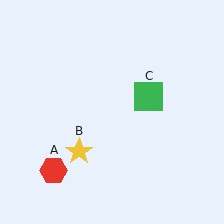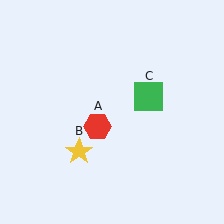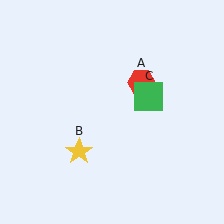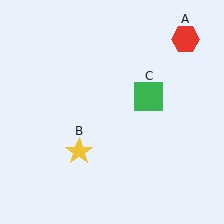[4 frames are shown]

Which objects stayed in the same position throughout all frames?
Yellow star (object B) and green square (object C) remained stationary.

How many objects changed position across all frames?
1 object changed position: red hexagon (object A).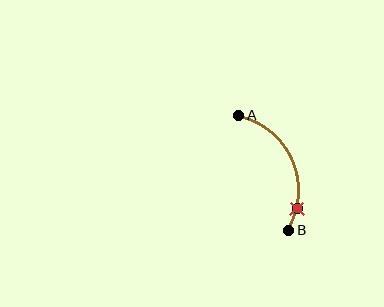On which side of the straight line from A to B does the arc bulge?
The arc bulges to the right of the straight line connecting A and B.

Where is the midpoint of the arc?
The arc midpoint is the point on the curve farthest from the straight line joining A and B. It sits to the right of that line.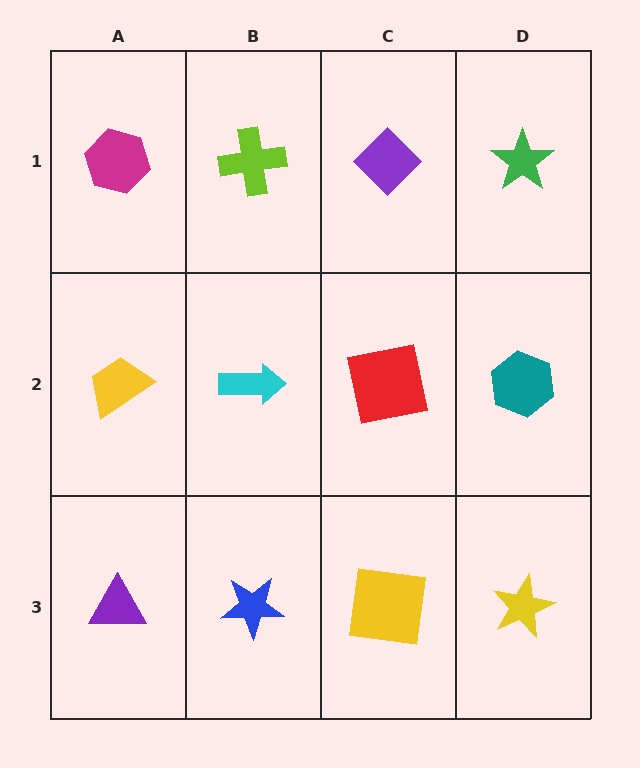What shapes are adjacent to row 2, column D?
A green star (row 1, column D), a yellow star (row 3, column D), a red square (row 2, column C).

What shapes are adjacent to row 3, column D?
A teal hexagon (row 2, column D), a yellow square (row 3, column C).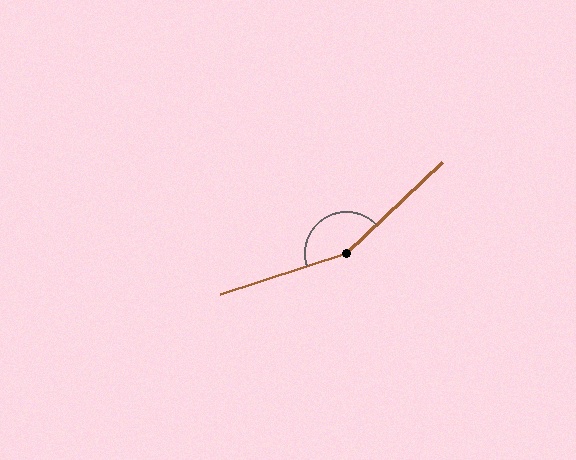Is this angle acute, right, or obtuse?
It is obtuse.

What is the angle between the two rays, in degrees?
Approximately 155 degrees.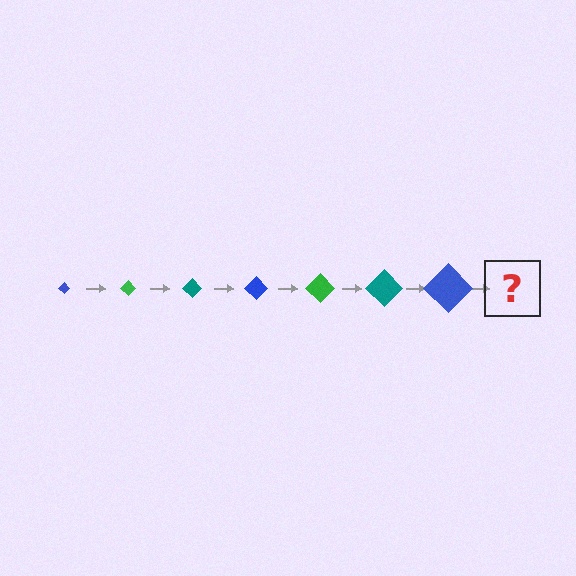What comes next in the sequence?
The next element should be a green diamond, larger than the previous one.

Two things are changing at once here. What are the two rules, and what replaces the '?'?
The two rules are that the diamond grows larger each step and the color cycles through blue, green, and teal. The '?' should be a green diamond, larger than the previous one.